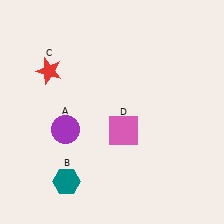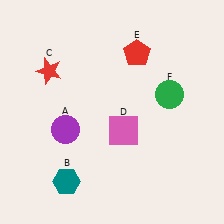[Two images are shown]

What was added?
A red pentagon (E), a green circle (F) were added in Image 2.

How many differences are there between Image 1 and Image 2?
There are 2 differences between the two images.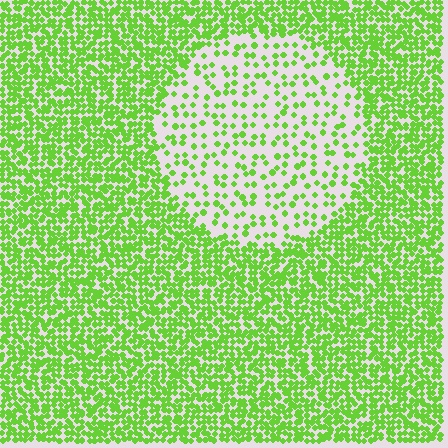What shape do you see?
I see a circle.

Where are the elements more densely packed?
The elements are more densely packed outside the circle boundary.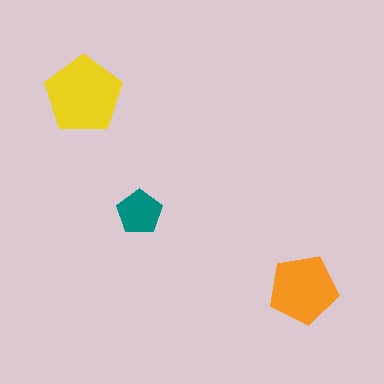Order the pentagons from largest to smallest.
the yellow one, the orange one, the teal one.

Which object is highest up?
The yellow pentagon is topmost.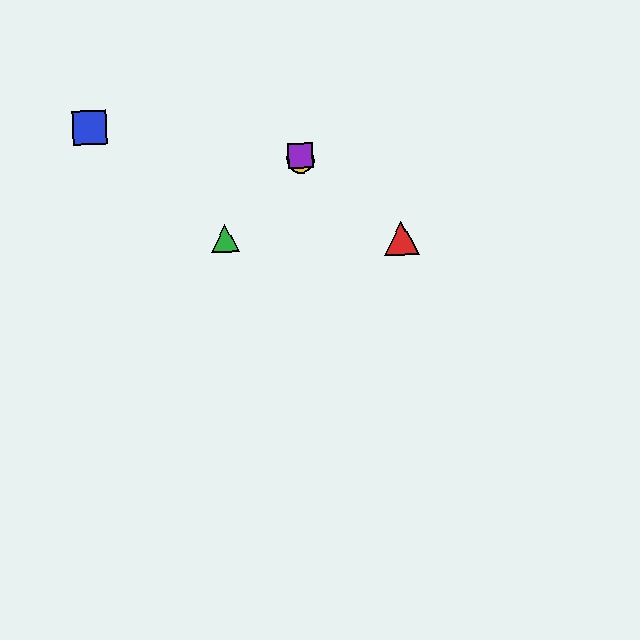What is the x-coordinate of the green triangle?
The green triangle is at x≈225.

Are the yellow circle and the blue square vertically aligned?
No, the yellow circle is at x≈301 and the blue square is at x≈89.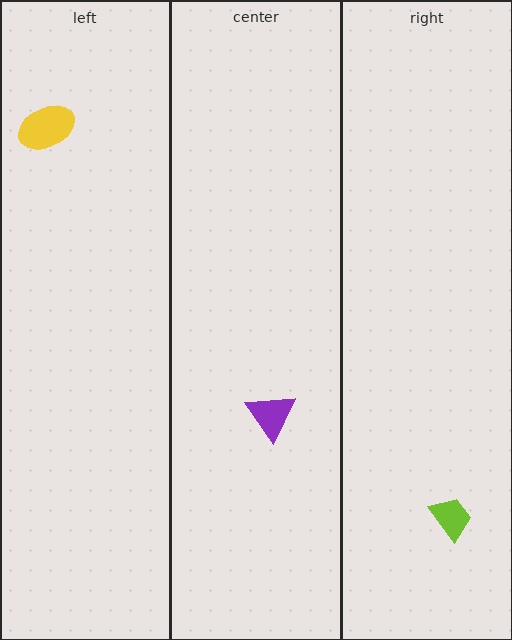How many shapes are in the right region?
1.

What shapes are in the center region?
The purple triangle.